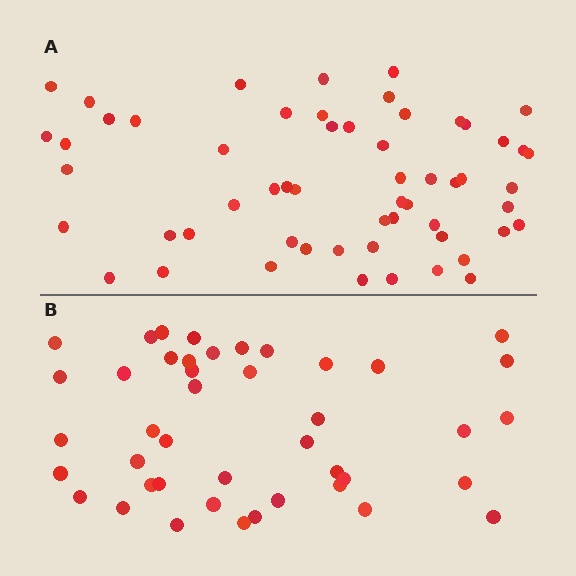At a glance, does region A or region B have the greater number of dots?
Region A (the top region) has more dots.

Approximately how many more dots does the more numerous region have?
Region A has approximately 15 more dots than region B.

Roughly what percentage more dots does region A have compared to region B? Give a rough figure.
About 35% more.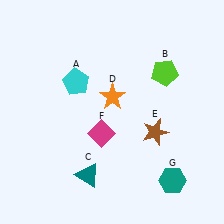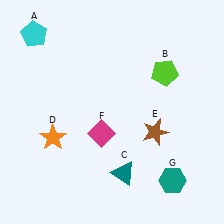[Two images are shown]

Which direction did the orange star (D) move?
The orange star (D) moved left.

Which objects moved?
The objects that moved are: the cyan pentagon (A), the teal triangle (C), the orange star (D).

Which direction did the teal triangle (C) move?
The teal triangle (C) moved right.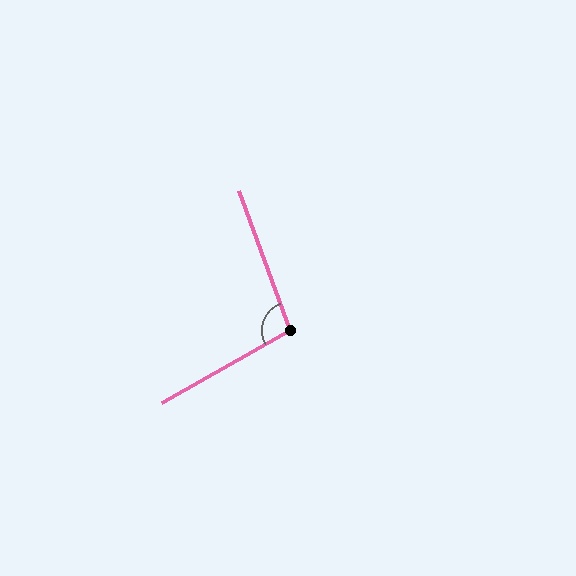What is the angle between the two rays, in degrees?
Approximately 100 degrees.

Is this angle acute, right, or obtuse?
It is obtuse.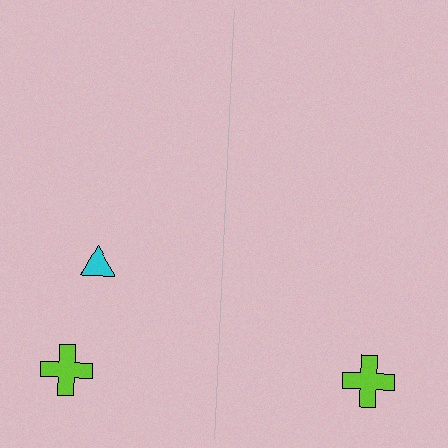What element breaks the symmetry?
A cyan triangle is missing from the right side.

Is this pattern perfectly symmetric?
No, the pattern is not perfectly symmetric. A cyan triangle is missing from the right side.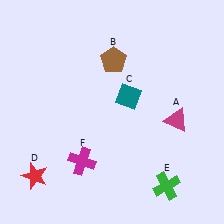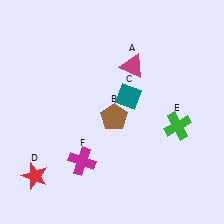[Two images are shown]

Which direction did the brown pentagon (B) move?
The brown pentagon (B) moved down.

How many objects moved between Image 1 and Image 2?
3 objects moved between the two images.